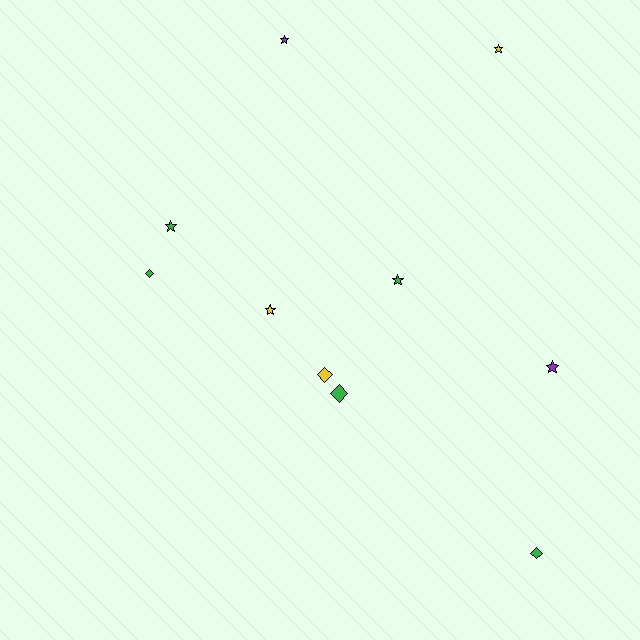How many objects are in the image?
There are 10 objects.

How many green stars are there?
There are 2 green stars.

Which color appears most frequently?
Green, with 5 objects.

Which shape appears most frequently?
Star, with 6 objects.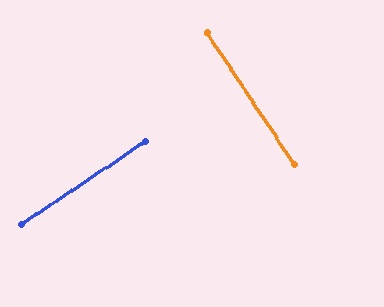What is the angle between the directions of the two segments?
Approximately 90 degrees.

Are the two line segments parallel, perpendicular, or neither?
Perpendicular — they meet at approximately 90°.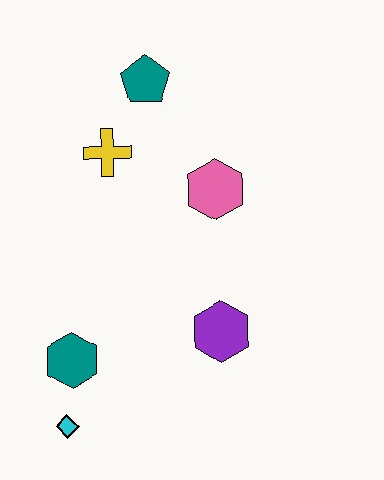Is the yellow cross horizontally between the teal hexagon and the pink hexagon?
Yes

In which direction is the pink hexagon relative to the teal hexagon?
The pink hexagon is above the teal hexagon.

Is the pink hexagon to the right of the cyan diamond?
Yes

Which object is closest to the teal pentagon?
The yellow cross is closest to the teal pentagon.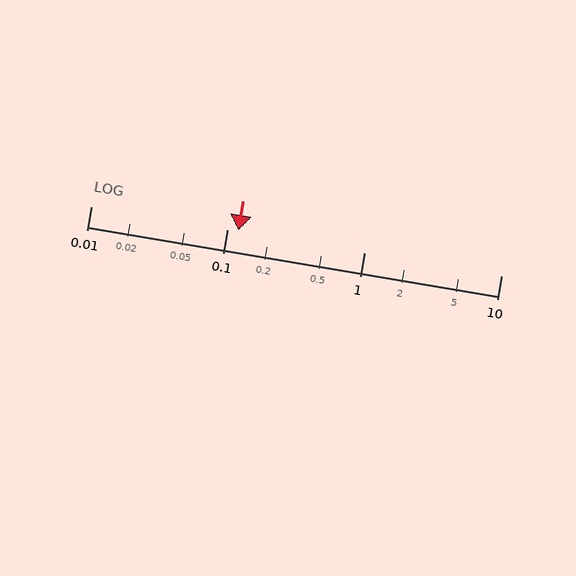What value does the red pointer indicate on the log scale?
The pointer indicates approximately 0.12.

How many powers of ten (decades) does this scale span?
The scale spans 3 decades, from 0.01 to 10.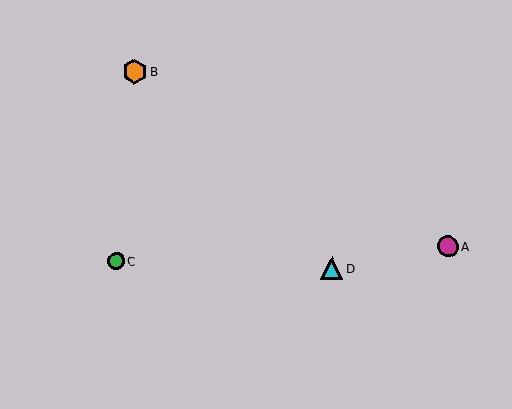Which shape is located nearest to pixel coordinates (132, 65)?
The orange hexagon (labeled B) at (135, 72) is nearest to that location.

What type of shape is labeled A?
Shape A is a magenta circle.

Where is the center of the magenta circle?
The center of the magenta circle is at (448, 246).